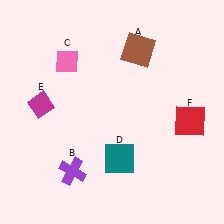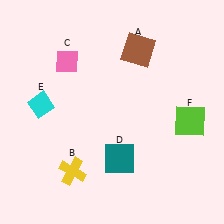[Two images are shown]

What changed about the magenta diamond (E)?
In Image 1, E is magenta. In Image 2, it changed to cyan.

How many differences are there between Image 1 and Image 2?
There are 3 differences between the two images.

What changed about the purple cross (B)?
In Image 1, B is purple. In Image 2, it changed to yellow.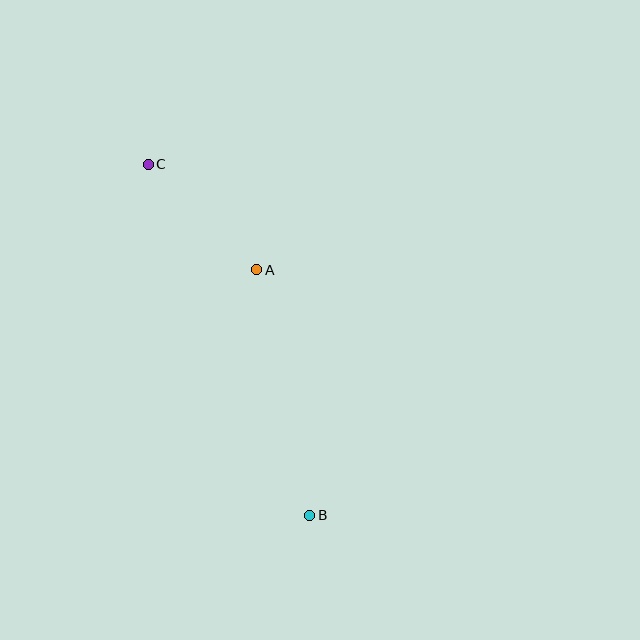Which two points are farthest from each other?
Points B and C are farthest from each other.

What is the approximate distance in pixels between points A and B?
The distance between A and B is approximately 251 pixels.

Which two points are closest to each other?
Points A and C are closest to each other.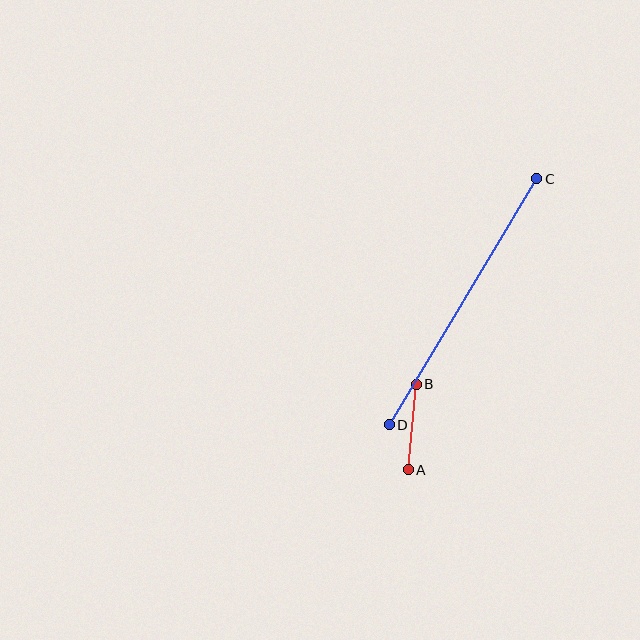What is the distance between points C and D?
The distance is approximately 287 pixels.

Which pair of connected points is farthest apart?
Points C and D are farthest apart.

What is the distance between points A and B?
The distance is approximately 86 pixels.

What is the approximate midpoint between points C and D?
The midpoint is at approximately (463, 302) pixels.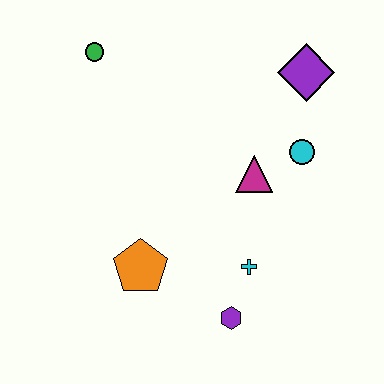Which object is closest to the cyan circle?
The magenta triangle is closest to the cyan circle.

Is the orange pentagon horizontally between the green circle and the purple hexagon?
Yes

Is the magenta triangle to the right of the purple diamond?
No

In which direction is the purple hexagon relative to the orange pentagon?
The purple hexagon is to the right of the orange pentagon.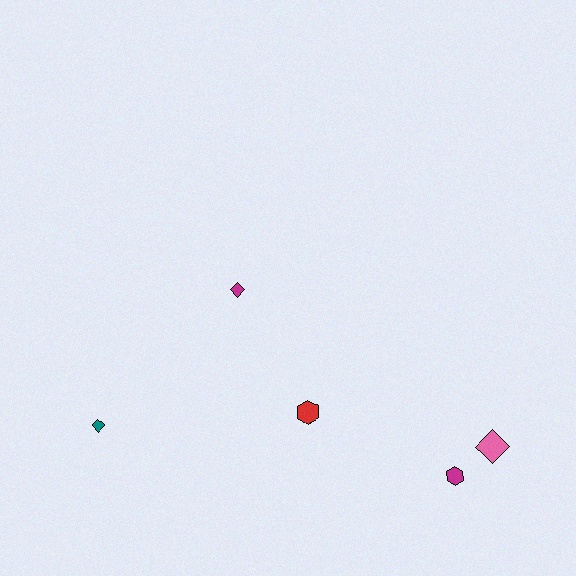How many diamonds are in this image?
There are 3 diamonds.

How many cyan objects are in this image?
There are no cyan objects.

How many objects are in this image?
There are 5 objects.